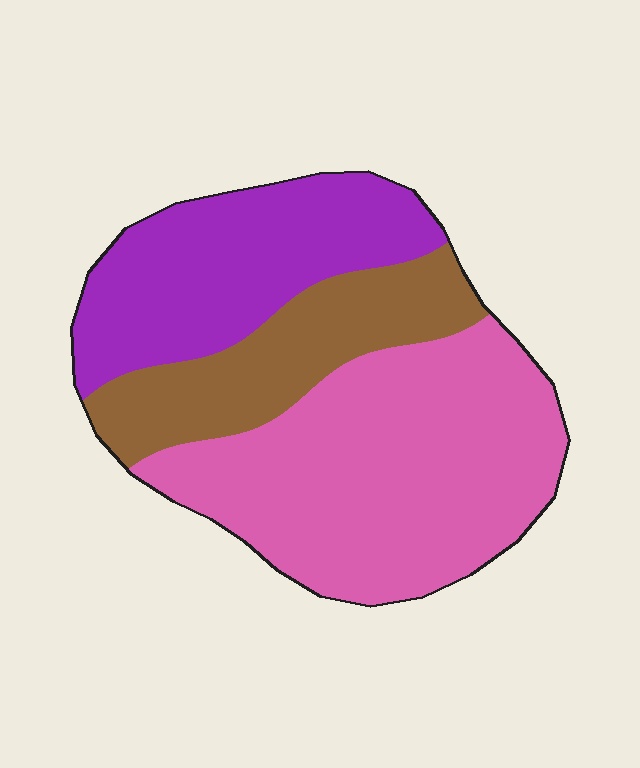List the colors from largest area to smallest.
From largest to smallest: pink, purple, brown.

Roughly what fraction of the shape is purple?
Purple takes up between a quarter and a half of the shape.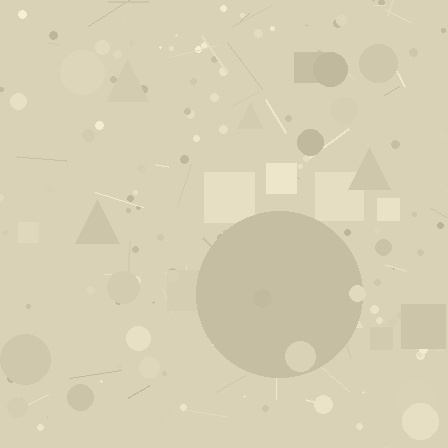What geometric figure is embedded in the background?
A circle is embedded in the background.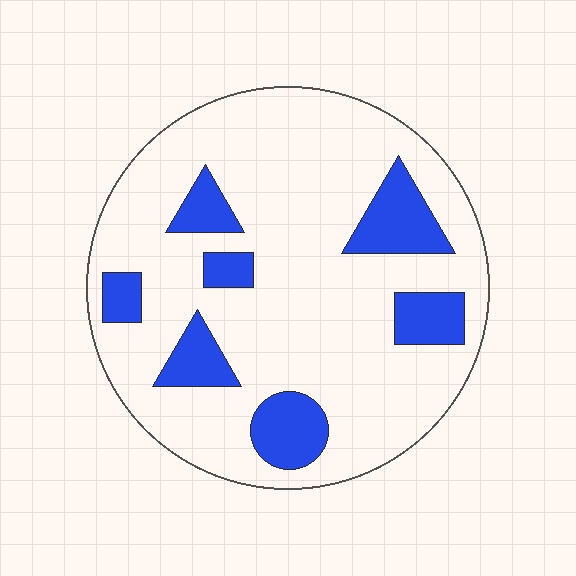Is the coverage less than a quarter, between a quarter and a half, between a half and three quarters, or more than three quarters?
Less than a quarter.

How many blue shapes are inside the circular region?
7.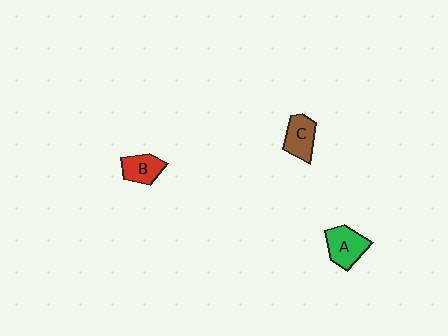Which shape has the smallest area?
Shape B (red).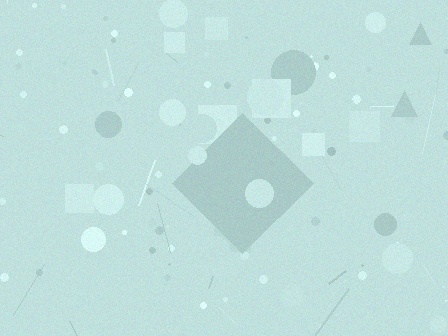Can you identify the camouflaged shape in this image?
The camouflaged shape is a diamond.